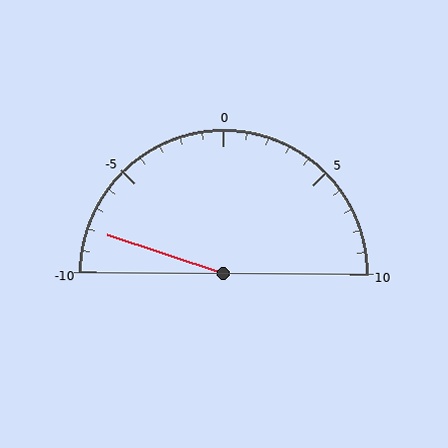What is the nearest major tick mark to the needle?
The nearest major tick mark is -10.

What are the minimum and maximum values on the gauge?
The gauge ranges from -10 to 10.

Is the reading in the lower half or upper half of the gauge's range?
The reading is in the lower half of the range (-10 to 10).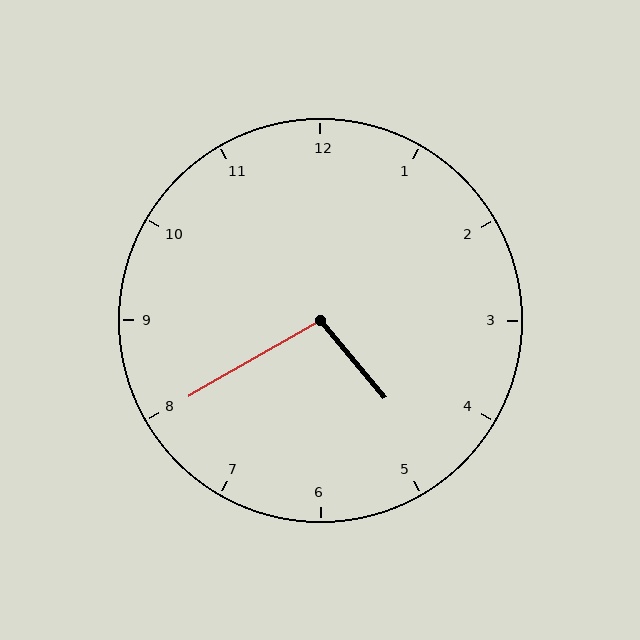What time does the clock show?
4:40.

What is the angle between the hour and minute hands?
Approximately 100 degrees.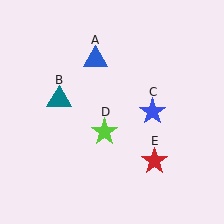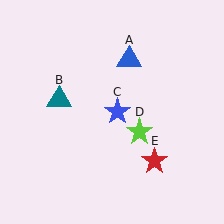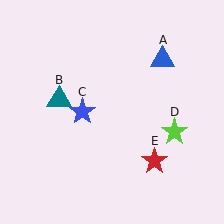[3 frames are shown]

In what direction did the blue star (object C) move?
The blue star (object C) moved left.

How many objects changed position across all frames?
3 objects changed position: blue triangle (object A), blue star (object C), lime star (object D).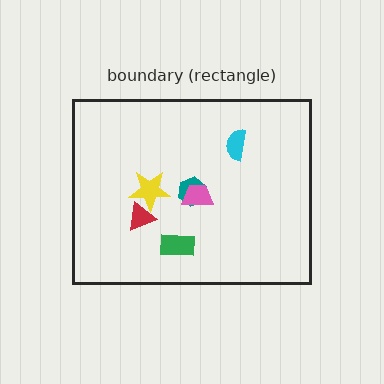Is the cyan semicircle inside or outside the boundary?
Inside.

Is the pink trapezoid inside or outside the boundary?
Inside.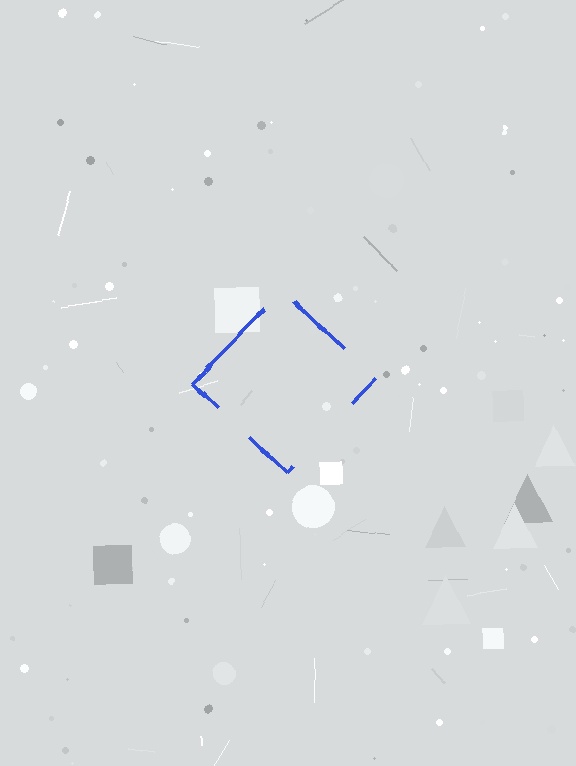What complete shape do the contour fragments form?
The contour fragments form a diamond.